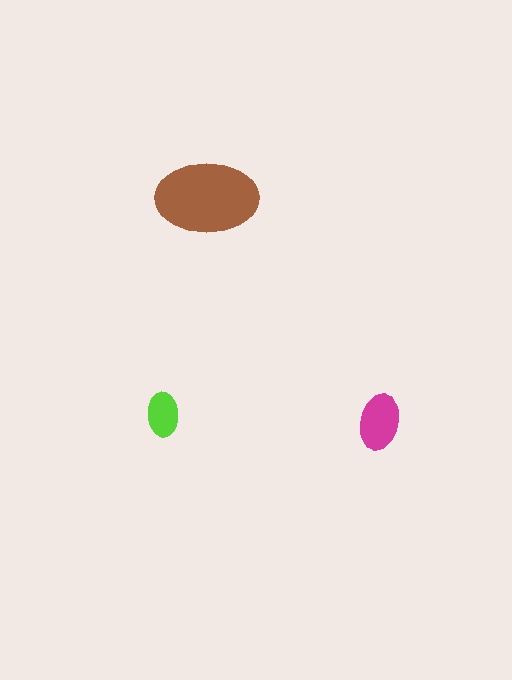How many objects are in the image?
There are 3 objects in the image.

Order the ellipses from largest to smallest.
the brown one, the magenta one, the lime one.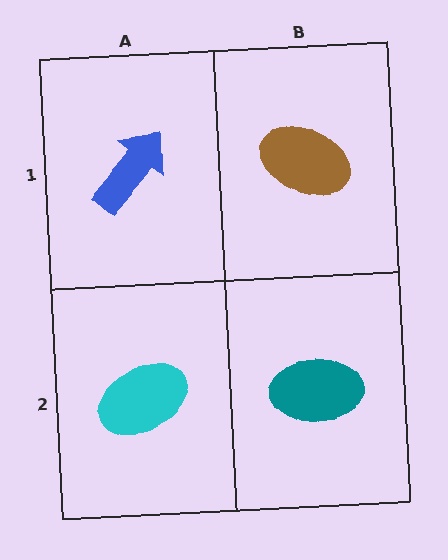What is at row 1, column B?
A brown ellipse.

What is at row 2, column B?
A teal ellipse.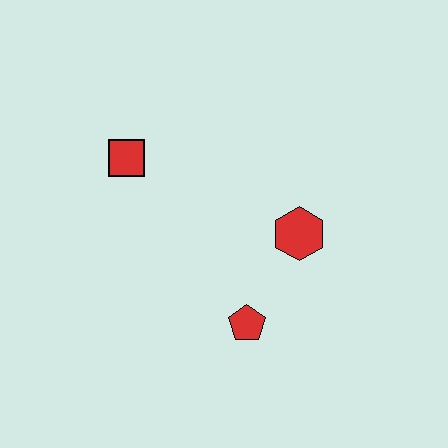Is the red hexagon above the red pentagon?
Yes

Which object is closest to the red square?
The red hexagon is closest to the red square.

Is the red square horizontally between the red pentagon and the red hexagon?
No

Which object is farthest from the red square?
The red pentagon is farthest from the red square.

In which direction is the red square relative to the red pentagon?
The red square is above the red pentagon.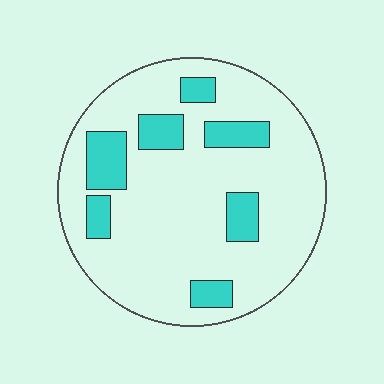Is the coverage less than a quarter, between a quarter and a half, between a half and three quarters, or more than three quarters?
Less than a quarter.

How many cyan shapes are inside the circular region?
7.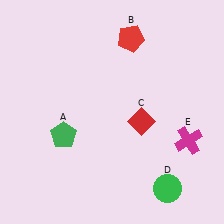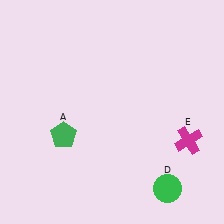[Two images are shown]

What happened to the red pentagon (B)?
The red pentagon (B) was removed in Image 2. It was in the top-right area of Image 1.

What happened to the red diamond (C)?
The red diamond (C) was removed in Image 2. It was in the bottom-right area of Image 1.